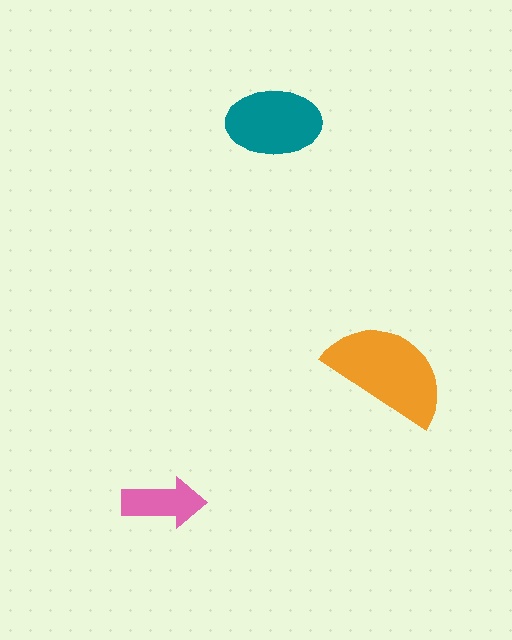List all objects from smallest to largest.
The pink arrow, the teal ellipse, the orange semicircle.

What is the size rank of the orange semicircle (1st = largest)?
1st.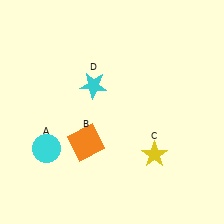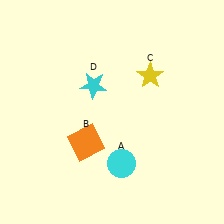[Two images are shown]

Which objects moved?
The objects that moved are: the cyan circle (A), the yellow star (C).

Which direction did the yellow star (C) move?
The yellow star (C) moved up.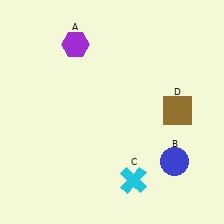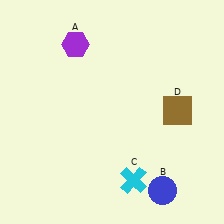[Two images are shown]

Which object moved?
The blue circle (B) moved down.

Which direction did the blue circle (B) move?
The blue circle (B) moved down.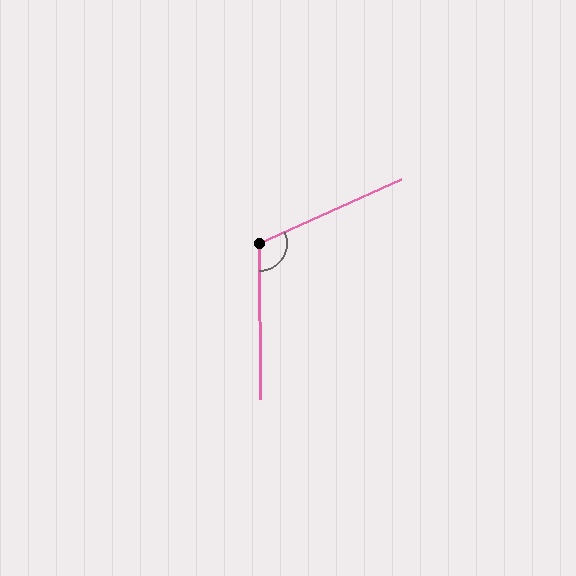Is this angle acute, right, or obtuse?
It is obtuse.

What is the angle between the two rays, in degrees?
Approximately 114 degrees.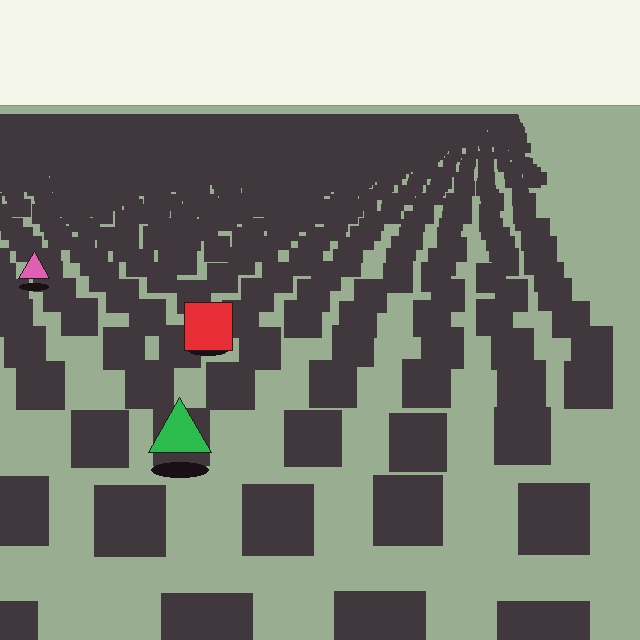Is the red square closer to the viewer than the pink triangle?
Yes. The red square is closer — you can tell from the texture gradient: the ground texture is coarser near it.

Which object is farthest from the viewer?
The pink triangle is farthest from the viewer. It appears smaller and the ground texture around it is denser.